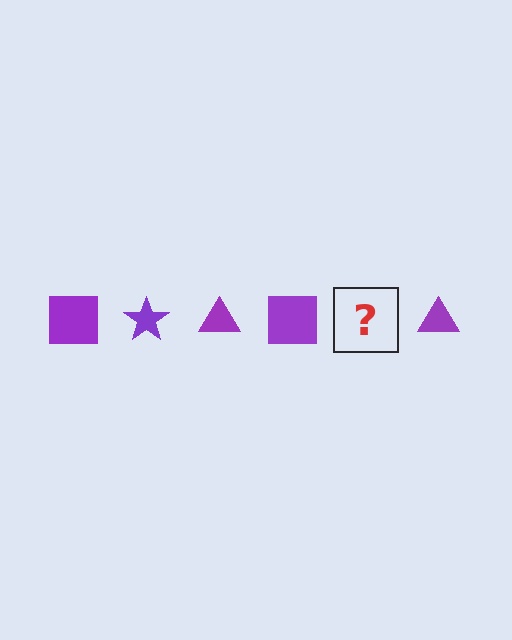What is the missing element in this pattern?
The missing element is a purple star.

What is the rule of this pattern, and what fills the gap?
The rule is that the pattern cycles through square, star, triangle shapes in purple. The gap should be filled with a purple star.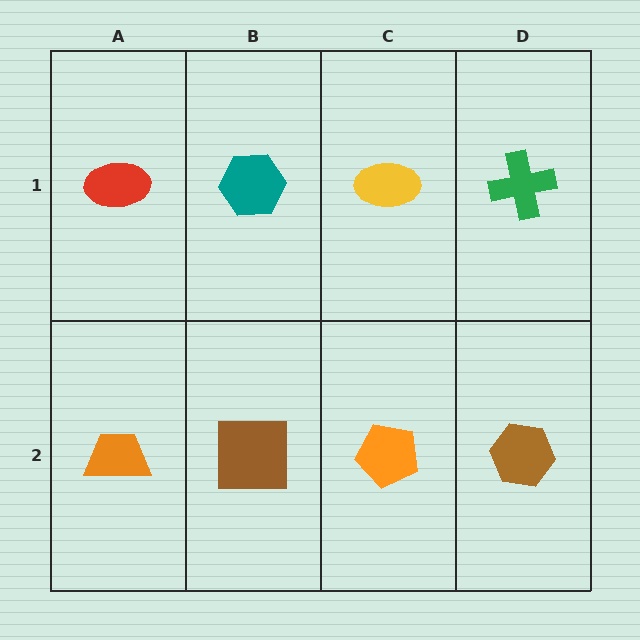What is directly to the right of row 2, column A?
A brown square.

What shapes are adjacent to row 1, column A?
An orange trapezoid (row 2, column A), a teal hexagon (row 1, column B).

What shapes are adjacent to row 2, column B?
A teal hexagon (row 1, column B), an orange trapezoid (row 2, column A), an orange pentagon (row 2, column C).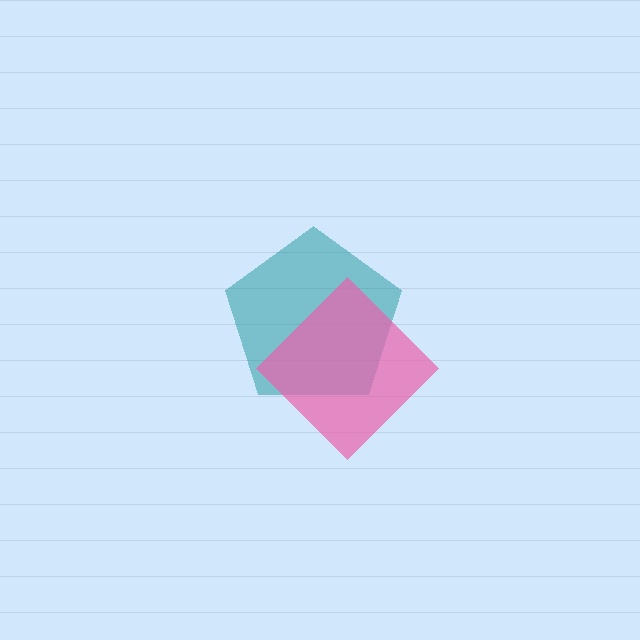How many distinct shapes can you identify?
There are 2 distinct shapes: a teal pentagon, a pink diamond.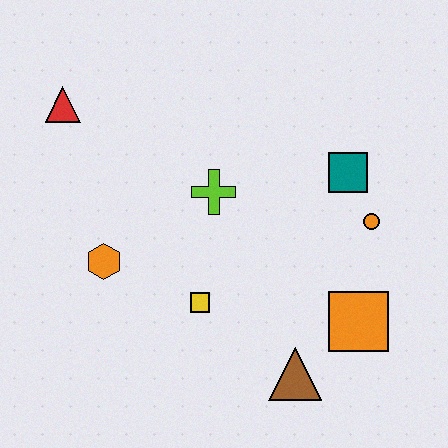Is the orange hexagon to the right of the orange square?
No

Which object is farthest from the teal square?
The red triangle is farthest from the teal square.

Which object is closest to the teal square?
The orange circle is closest to the teal square.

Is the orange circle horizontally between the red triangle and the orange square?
No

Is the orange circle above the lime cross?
No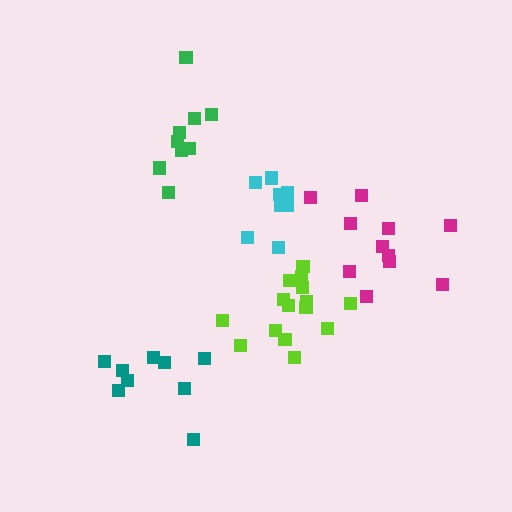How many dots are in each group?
Group 1: 9 dots, Group 2: 9 dots, Group 3: 11 dots, Group 4: 9 dots, Group 5: 15 dots (53 total).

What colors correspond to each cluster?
The clusters are colored: green, teal, magenta, cyan, lime.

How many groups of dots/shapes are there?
There are 5 groups.